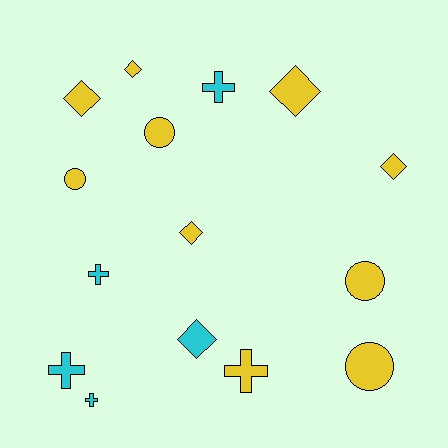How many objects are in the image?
There are 15 objects.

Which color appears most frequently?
Yellow, with 10 objects.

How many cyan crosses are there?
There are 4 cyan crosses.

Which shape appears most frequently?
Diamond, with 6 objects.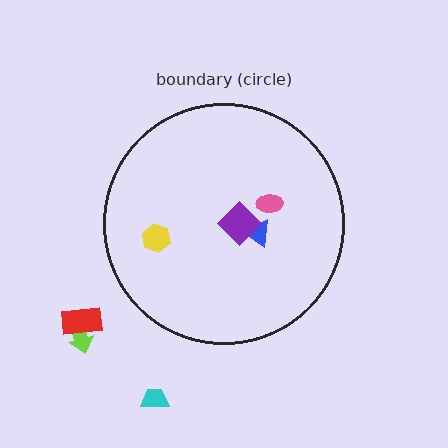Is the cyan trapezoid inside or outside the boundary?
Outside.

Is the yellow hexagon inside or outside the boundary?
Inside.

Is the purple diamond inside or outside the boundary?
Inside.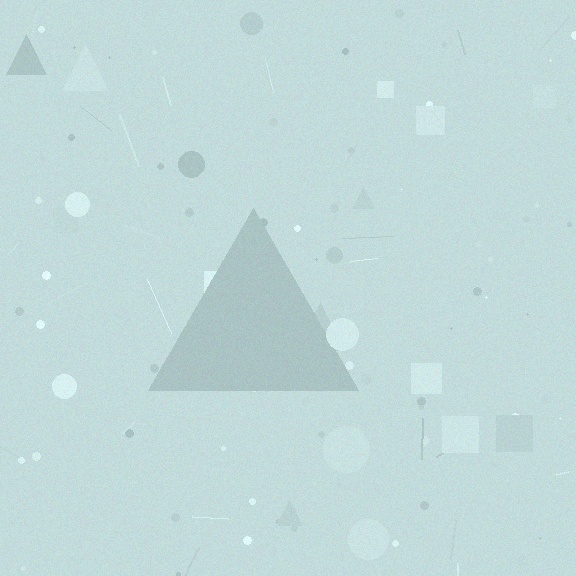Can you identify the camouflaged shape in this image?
The camouflaged shape is a triangle.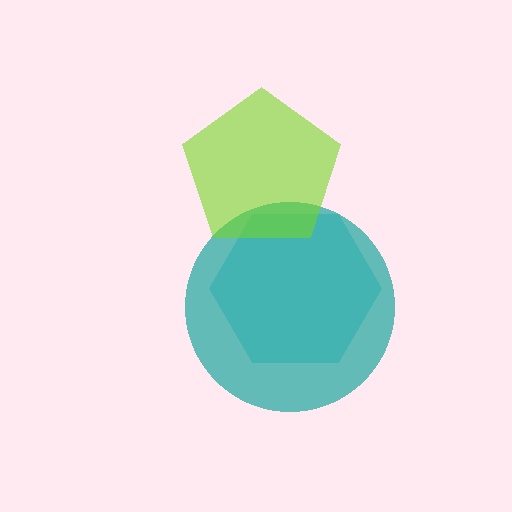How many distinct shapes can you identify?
There are 3 distinct shapes: a cyan hexagon, a teal circle, a lime pentagon.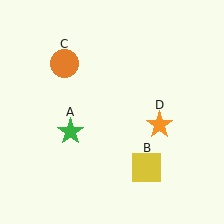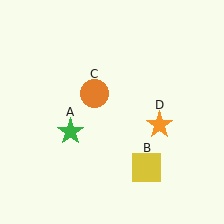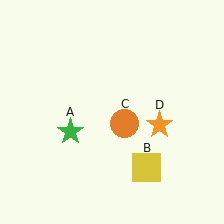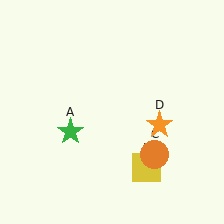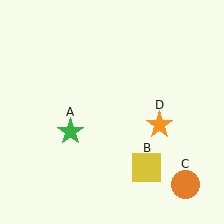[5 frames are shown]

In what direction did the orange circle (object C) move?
The orange circle (object C) moved down and to the right.